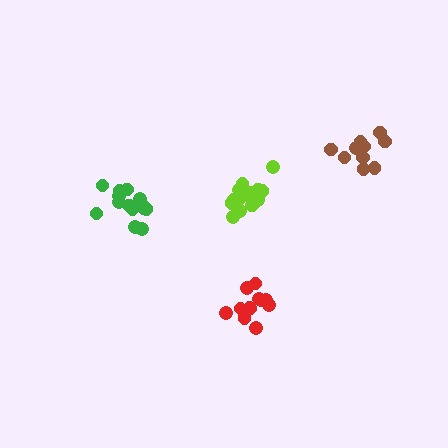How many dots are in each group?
Group 1: 16 dots, Group 2: 14 dots, Group 3: 12 dots, Group 4: 10 dots (52 total).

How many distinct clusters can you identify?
There are 4 distinct clusters.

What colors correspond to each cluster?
The clusters are colored: lime, green, red, brown.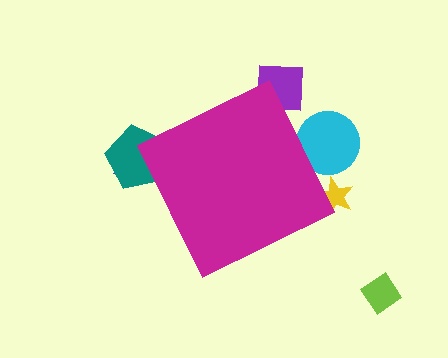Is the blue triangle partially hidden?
Yes, the blue triangle is partially hidden behind the magenta diamond.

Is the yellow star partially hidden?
Yes, the yellow star is partially hidden behind the magenta diamond.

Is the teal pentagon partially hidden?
Yes, the teal pentagon is partially hidden behind the magenta diamond.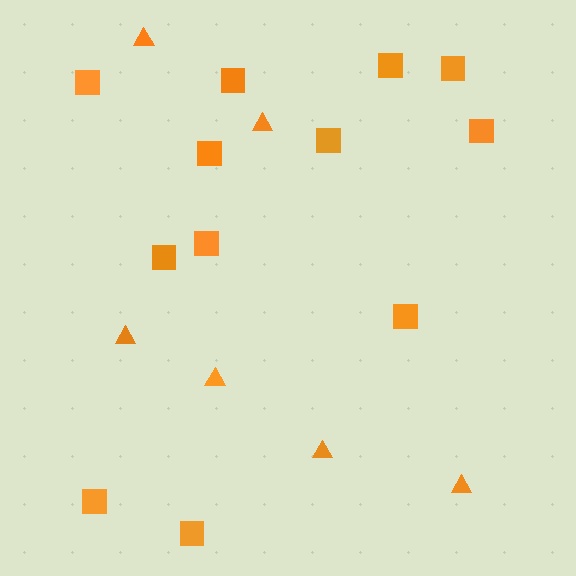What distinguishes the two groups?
There are 2 groups: one group of triangles (6) and one group of squares (12).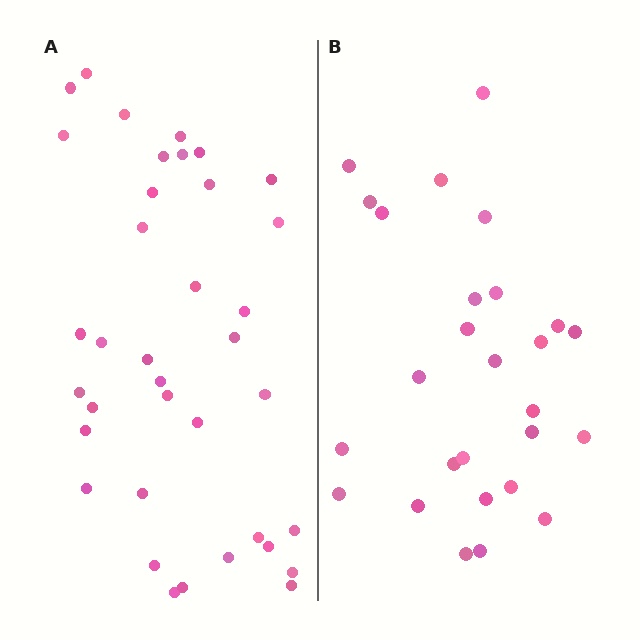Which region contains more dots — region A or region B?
Region A (the left region) has more dots.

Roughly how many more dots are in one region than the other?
Region A has roughly 10 or so more dots than region B.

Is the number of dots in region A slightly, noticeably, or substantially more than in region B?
Region A has noticeably more, but not dramatically so. The ratio is roughly 1.4 to 1.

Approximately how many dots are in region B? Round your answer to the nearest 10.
About 30 dots. (The exact count is 27, which rounds to 30.)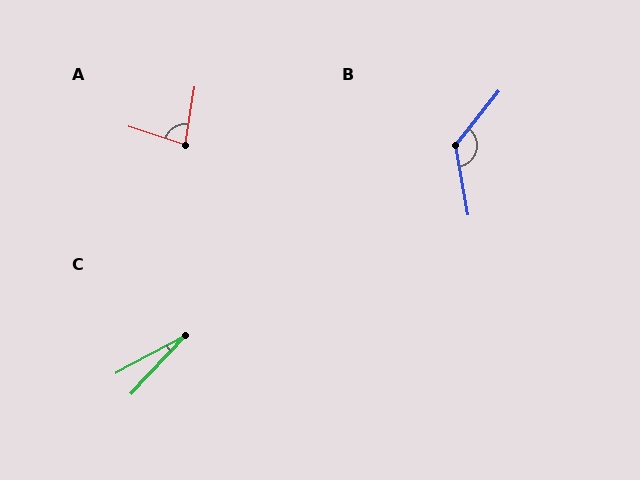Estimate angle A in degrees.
Approximately 81 degrees.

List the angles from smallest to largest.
C (19°), A (81°), B (131°).